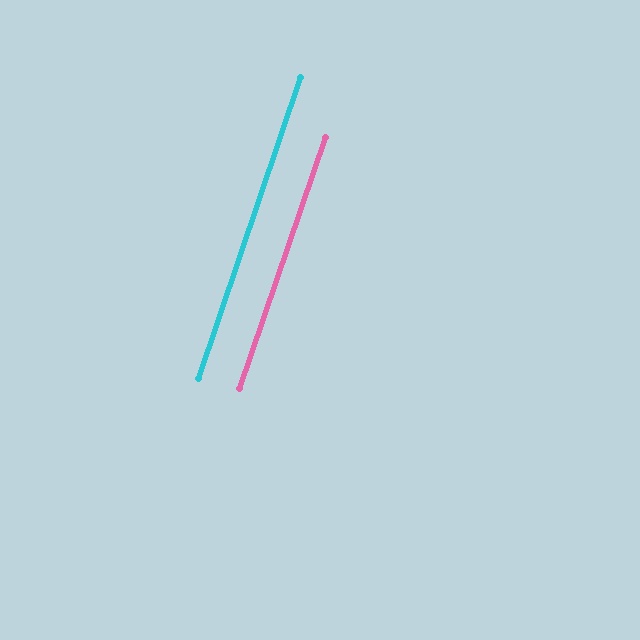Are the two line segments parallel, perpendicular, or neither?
Parallel — their directions differ by only 0.2°.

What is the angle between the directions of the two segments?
Approximately 0 degrees.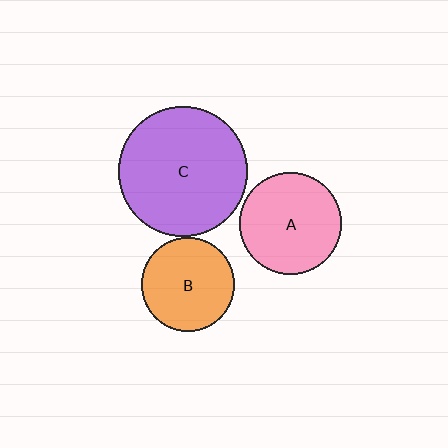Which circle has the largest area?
Circle C (purple).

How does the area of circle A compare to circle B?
Approximately 1.2 times.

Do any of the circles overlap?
No, none of the circles overlap.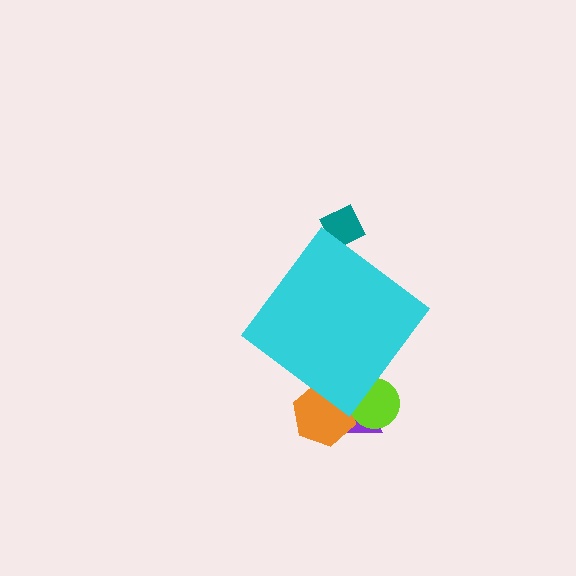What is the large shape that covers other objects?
A cyan diamond.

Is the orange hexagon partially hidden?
Yes, the orange hexagon is partially hidden behind the cyan diamond.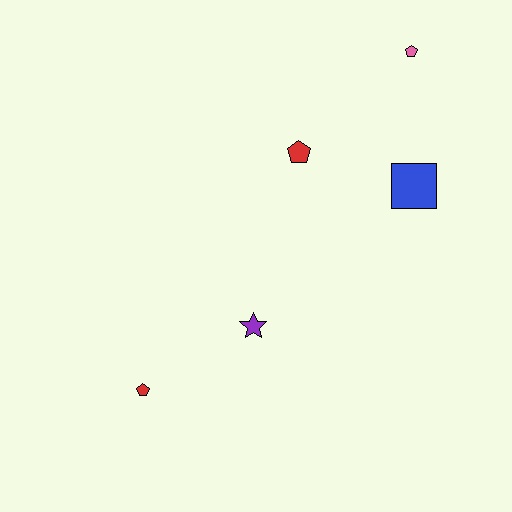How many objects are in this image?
There are 5 objects.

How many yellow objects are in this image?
There are no yellow objects.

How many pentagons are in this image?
There are 3 pentagons.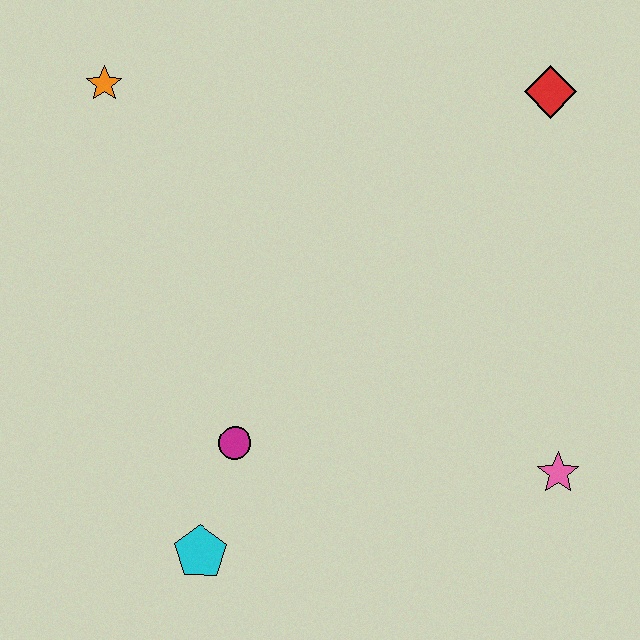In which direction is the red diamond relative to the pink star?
The red diamond is above the pink star.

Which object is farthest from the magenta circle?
The red diamond is farthest from the magenta circle.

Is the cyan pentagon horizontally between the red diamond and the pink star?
No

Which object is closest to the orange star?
The magenta circle is closest to the orange star.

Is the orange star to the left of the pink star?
Yes